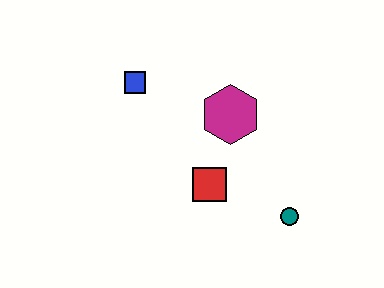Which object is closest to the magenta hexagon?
The red square is closest to the magenta hexagon.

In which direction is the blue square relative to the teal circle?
The blue square is to the left of the teal circle.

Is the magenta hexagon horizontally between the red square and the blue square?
No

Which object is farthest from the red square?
The blue square is farthest from the red square.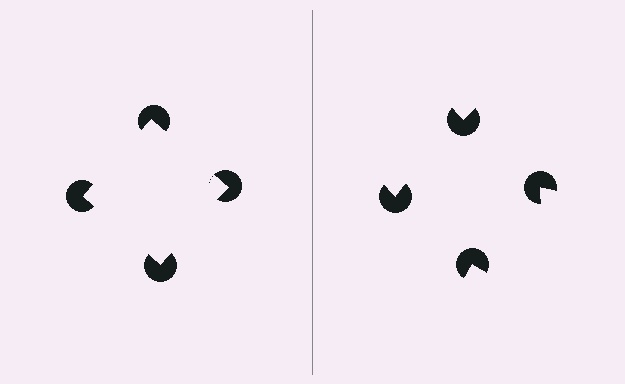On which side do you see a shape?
An illusory square appears on the left side. On the right side the wedge cuts are rotated, so no coherent shape forms.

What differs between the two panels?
The pac-man discs are positioned identically on both sides; only the wedge orientations differ. On the left they align to a square; on the right they are misaligned.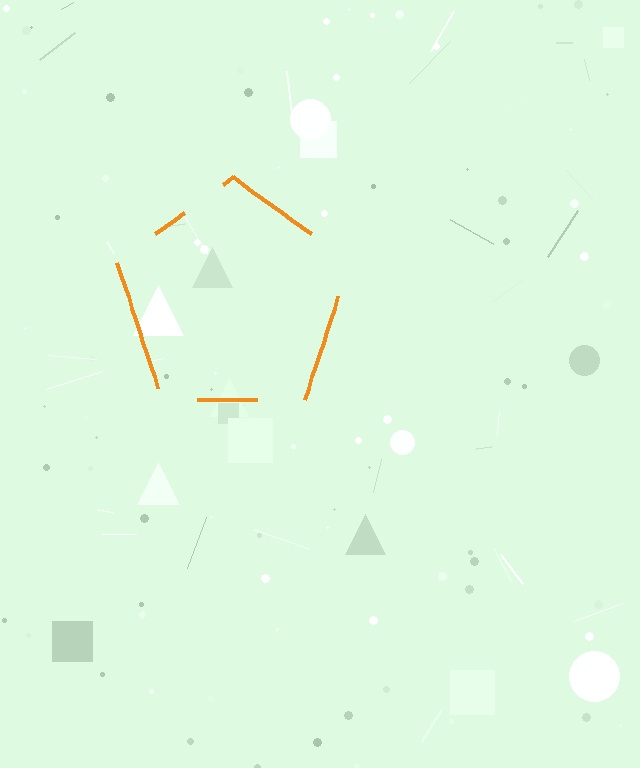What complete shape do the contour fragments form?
The contour fragments form a pentagon.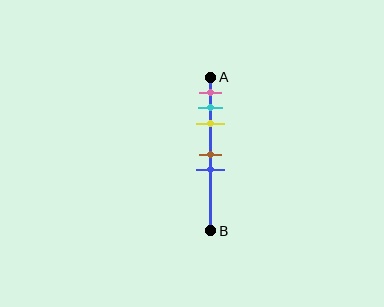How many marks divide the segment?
There are 5 marks dividing the segment.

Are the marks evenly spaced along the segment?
No, the marks are not evenly spaced.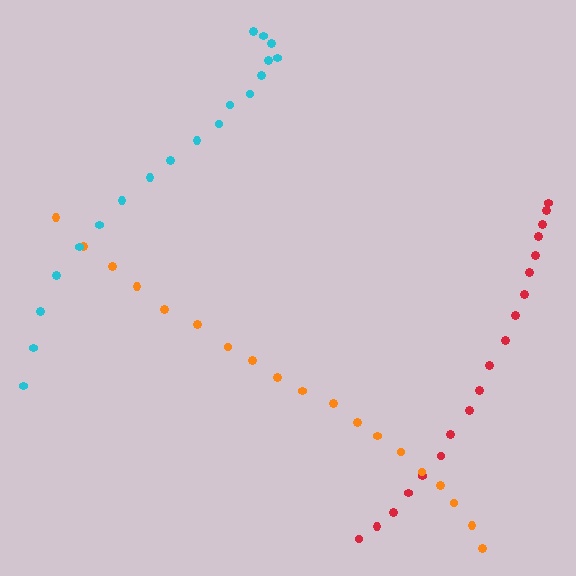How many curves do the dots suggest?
There are 3 distinct paths.